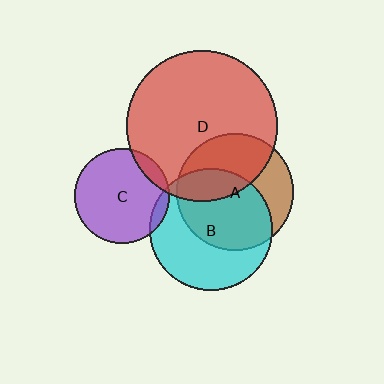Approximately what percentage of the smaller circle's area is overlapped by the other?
Approximately 15%.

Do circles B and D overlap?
Yes.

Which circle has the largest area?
Circle D (red).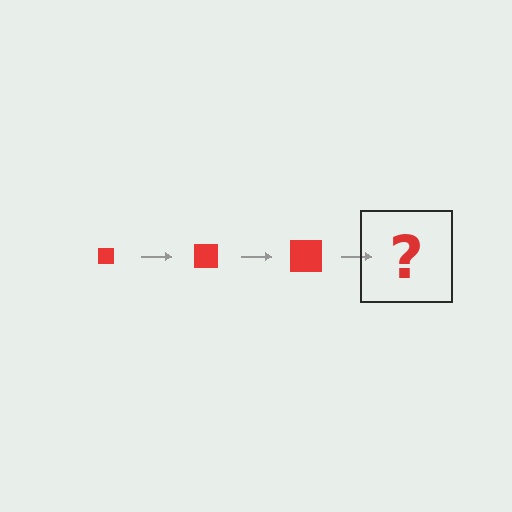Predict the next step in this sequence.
The next step is a red square, larger than the previous one.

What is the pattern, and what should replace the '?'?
The pattern is that the square gets progressively larger each step. The '?' should be a red square, larger than the previous one.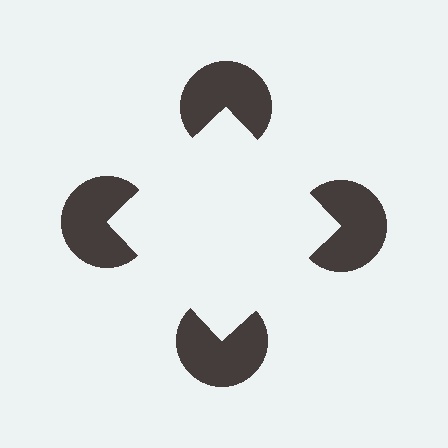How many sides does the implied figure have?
4 sides.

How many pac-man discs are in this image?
There are 4 — one at each vertex of the illusory square.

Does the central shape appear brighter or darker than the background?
It typically appears slightly brighter than the background, even though no actual brightness change is drawn.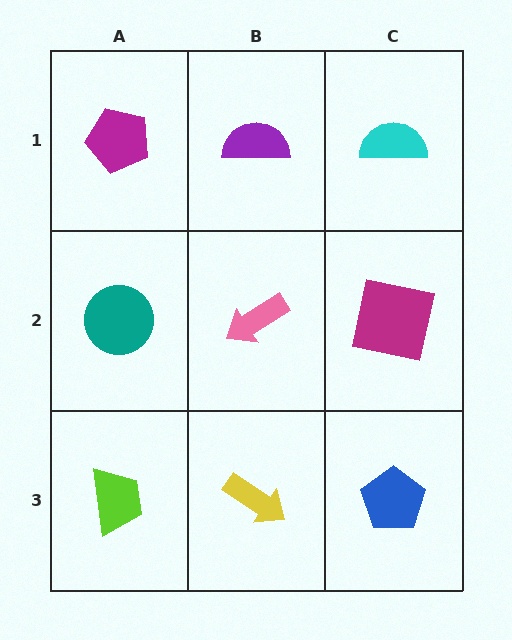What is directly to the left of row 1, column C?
A purple semicircle.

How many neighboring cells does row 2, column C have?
3.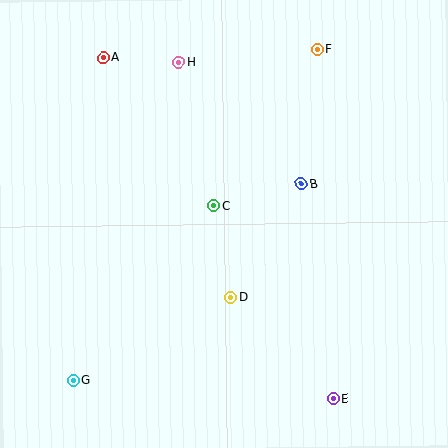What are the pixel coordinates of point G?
Point G is at (73, 380).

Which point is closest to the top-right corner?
Point F is closest to the top-right corner.